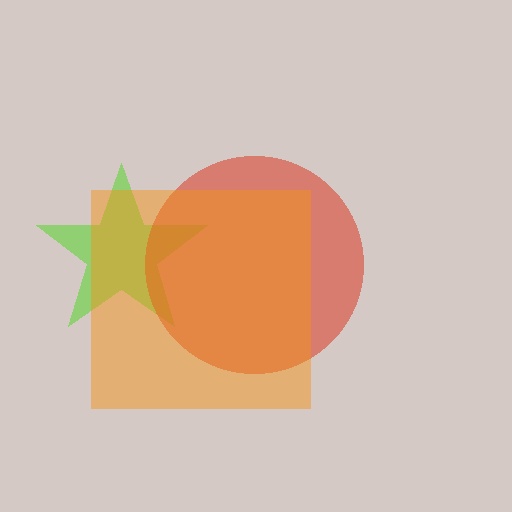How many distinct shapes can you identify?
There are 3 distinct shapes: a lime star, a red circle, an orange square.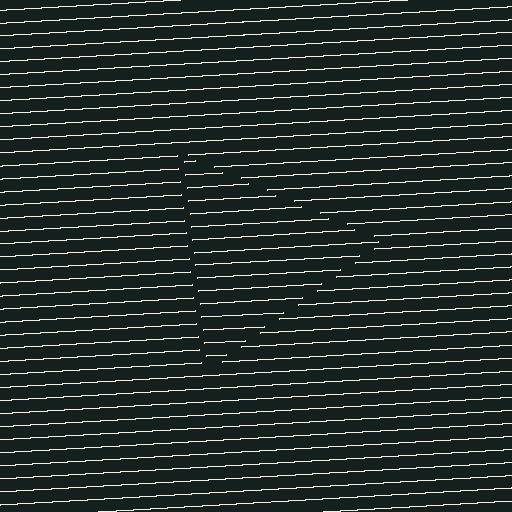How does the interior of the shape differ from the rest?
The interior of the shape contains the same grating, shifted by half a period — the contour is defined by the phase discontinuity where line-ends from the inner and outer gratings abut.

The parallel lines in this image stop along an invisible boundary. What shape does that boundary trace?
An illusory triangle. The interior of the shape contains the same grating, shifted by half a period — the contour is defined by the phase discontinuity where line-ends from the inner and outer gratings abut.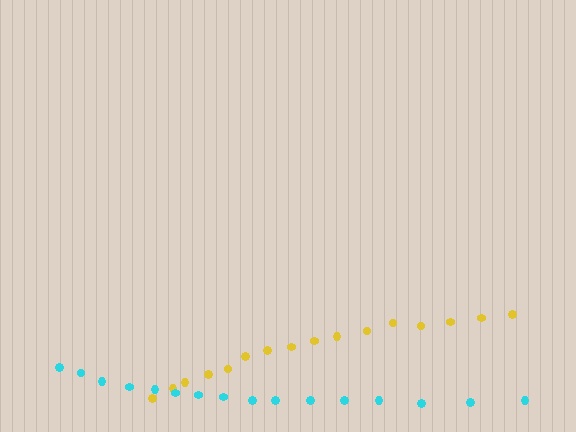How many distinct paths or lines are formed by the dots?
There are 2 distinct paths.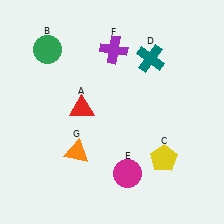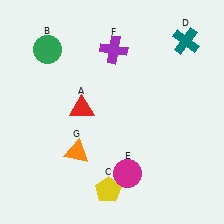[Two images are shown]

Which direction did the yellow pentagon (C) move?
The yellow pentagon (C) moved left.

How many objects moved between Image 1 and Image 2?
2 objects moved between the two images.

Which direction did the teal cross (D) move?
The teal cross (D) moved right.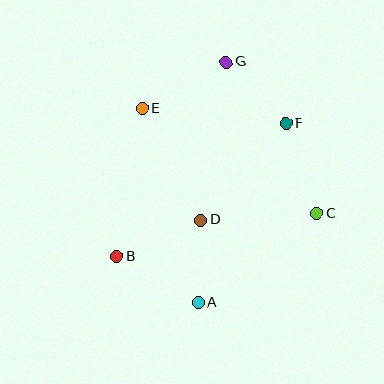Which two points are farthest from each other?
Points A and G are farthest from each other.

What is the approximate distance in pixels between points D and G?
The distance between D and G is approximately 160 pixels.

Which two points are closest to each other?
Points A and D are closest to each other.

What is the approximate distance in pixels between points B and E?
The distance between B and E is approximately 150 pixels.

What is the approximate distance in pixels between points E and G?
The distance between E and G is approximately 96 pixels.